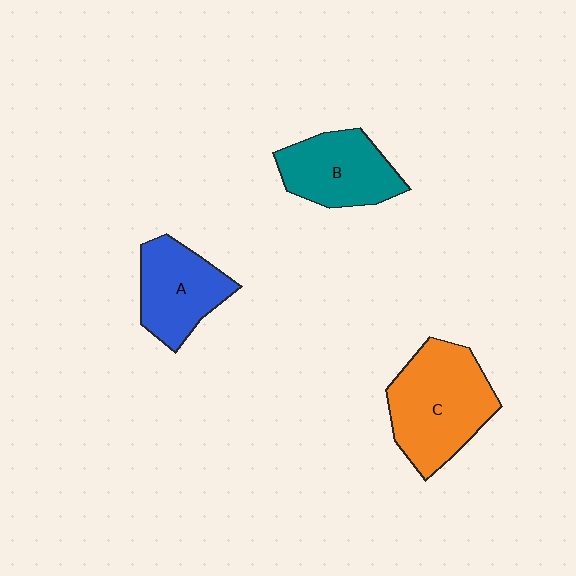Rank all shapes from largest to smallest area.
From largest to smallest: C (orange), B (teal), A (blue).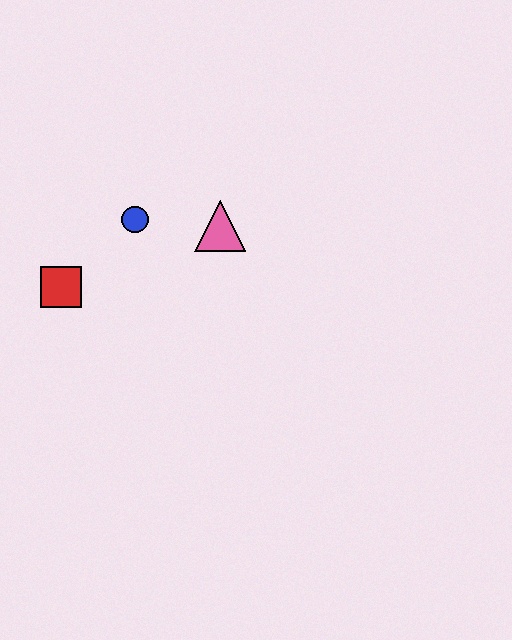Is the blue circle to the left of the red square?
No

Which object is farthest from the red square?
The pink triangle is farthest from the red square.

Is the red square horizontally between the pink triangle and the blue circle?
No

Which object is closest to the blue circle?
The pink triangle is closest to the blue circle.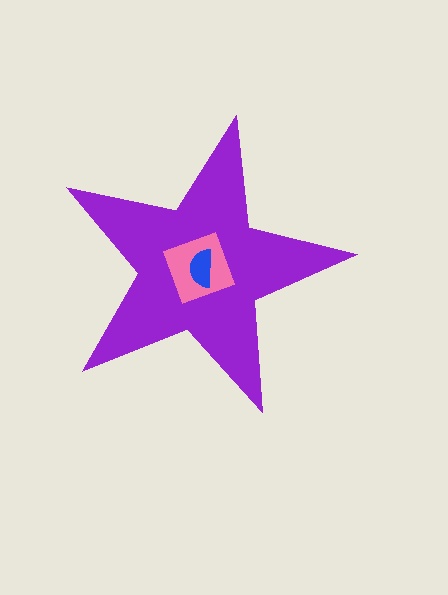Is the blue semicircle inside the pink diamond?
Yes.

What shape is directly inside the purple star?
The pink diamond.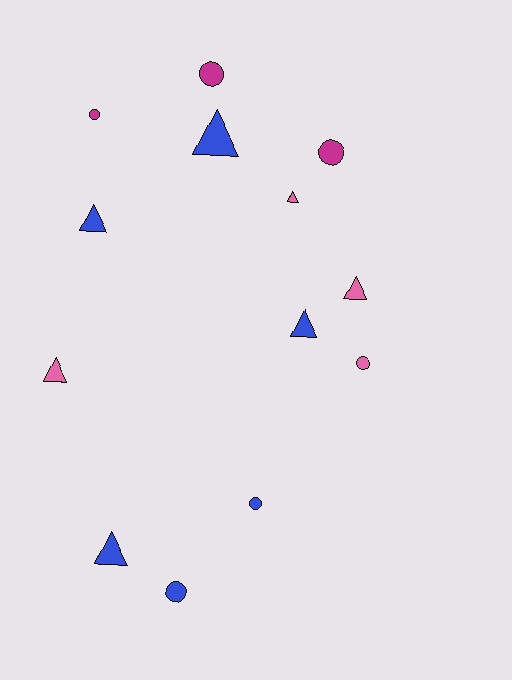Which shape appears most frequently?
Triangle, with 7 objects.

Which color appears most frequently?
Blue, with 6 objects.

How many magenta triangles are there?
There are no magenta triangles.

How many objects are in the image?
There are 13 objects.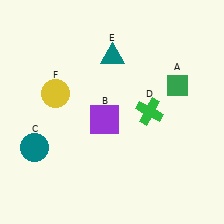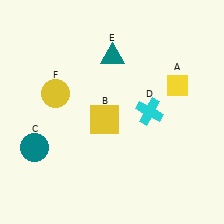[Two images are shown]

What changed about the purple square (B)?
In Image 1, B is purple. In Image 2, it changed to yellow.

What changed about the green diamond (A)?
In Image 1, A is green. In Image 2, it changed to yellow.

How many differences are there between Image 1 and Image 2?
There are 3 differences between the two images.